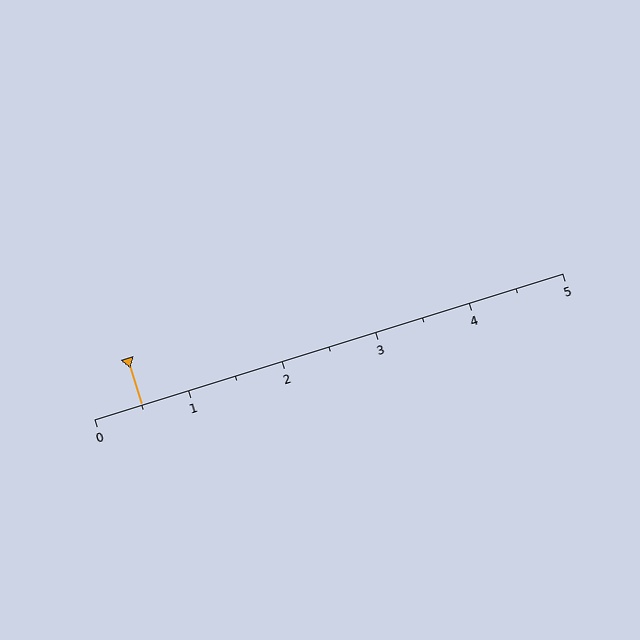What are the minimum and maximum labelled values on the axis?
The axis runs from 0 to 5.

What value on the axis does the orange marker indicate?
The marker indicates approximately 0.5.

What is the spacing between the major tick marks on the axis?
The major ticks are spaced 1 apart.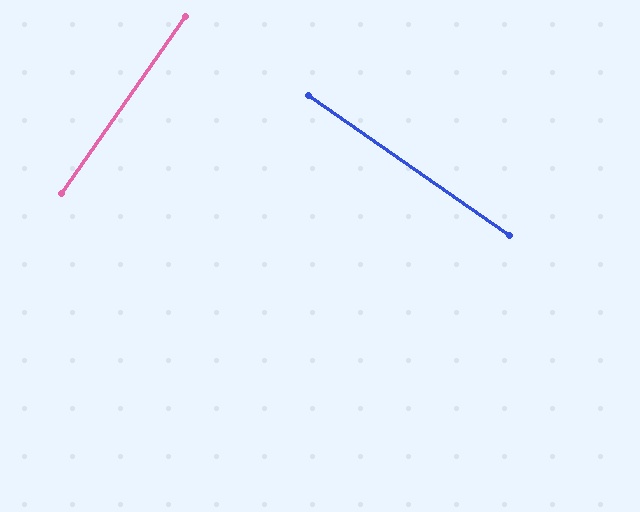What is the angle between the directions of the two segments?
Approximately 90 degrees.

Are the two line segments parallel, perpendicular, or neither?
Perpendicular — they meet at approximately 90°.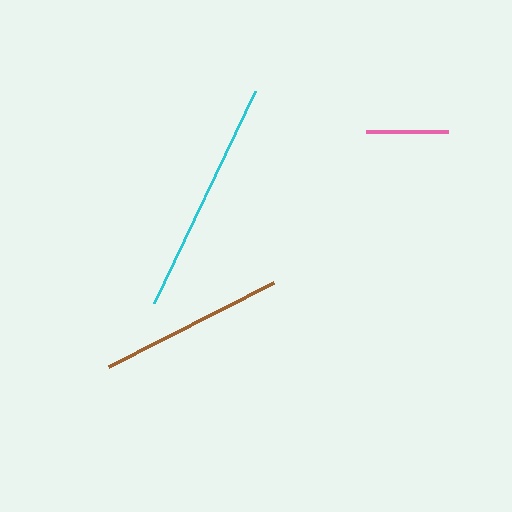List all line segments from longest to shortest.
From longest to shortest: cyan, brown, pink.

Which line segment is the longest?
The cyan line is the longest at approximately 235 pixels.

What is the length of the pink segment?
The pink segment is approximately 82 pixels long.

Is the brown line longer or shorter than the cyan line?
The cyan line is longer than the brown line.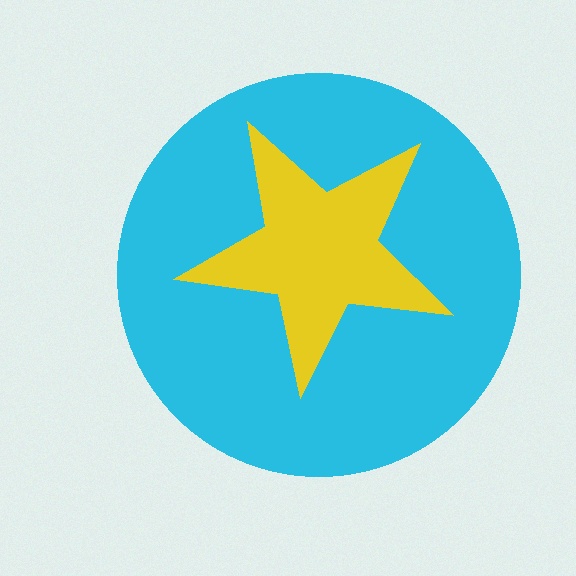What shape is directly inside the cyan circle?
The yellow star.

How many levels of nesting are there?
2.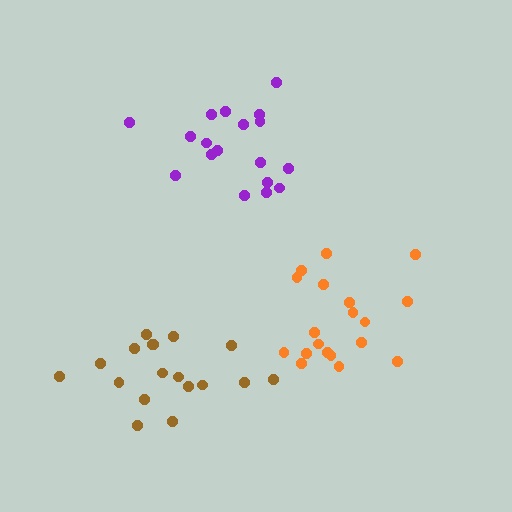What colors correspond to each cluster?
The clusters are colored: purple, brown, orange.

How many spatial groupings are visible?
There are 3 spatial groupings.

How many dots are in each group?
Group 1: 18 dots, Group 2: 18 dots, Group 3: 19 dots (55 total).